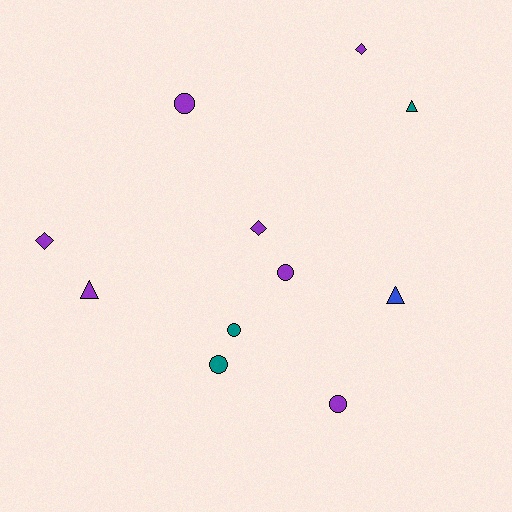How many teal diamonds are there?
There are no teal diamonds.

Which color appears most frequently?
Purple, with 7 objects.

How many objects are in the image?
There are 11 objects.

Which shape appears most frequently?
Circle, with 5 objects.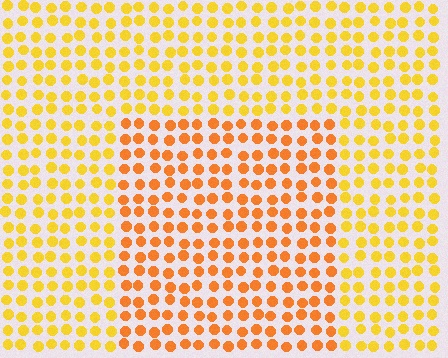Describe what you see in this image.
The image is filled with small yellow elements in a uniform arrangement. A rectangle-shaped region is visible where the elements are tinted to a slightly different hue, forming a subtle color boundary.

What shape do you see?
I see a rectangle.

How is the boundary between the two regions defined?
The boundary is defined purely by a slight shift in hue (about 26 degrees). Spacing, size, and orientation are identical on both sides.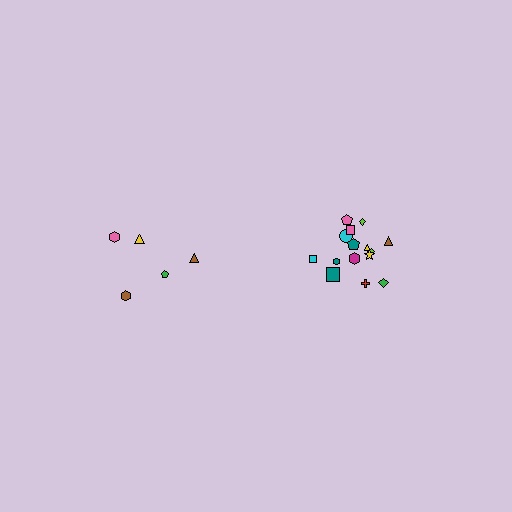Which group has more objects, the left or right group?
The right group.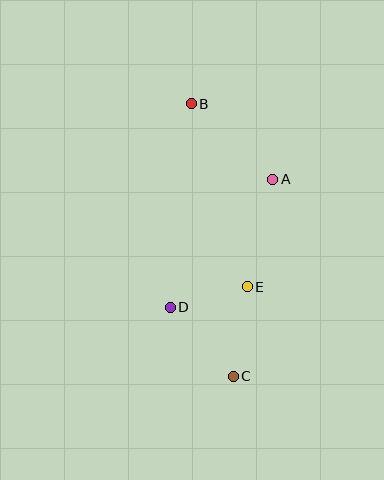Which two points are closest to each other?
Points D and E are closest to each other.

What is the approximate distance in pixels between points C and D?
The distance between C and D is approximately 94 pixels.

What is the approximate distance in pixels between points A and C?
The distance between A and C is approximately 201 pixels.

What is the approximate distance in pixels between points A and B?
The distance between A and B is approximately 111 pixels.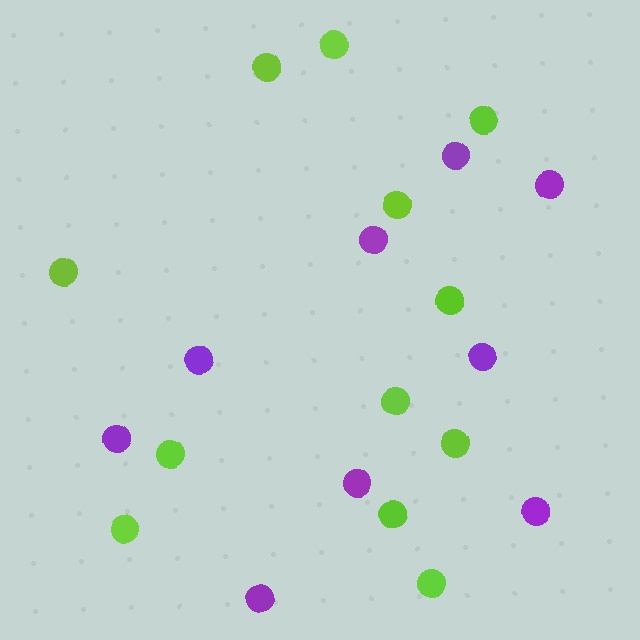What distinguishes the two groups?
There are 2 groups: one group of purple circles (9) and one group of lime circles (12).